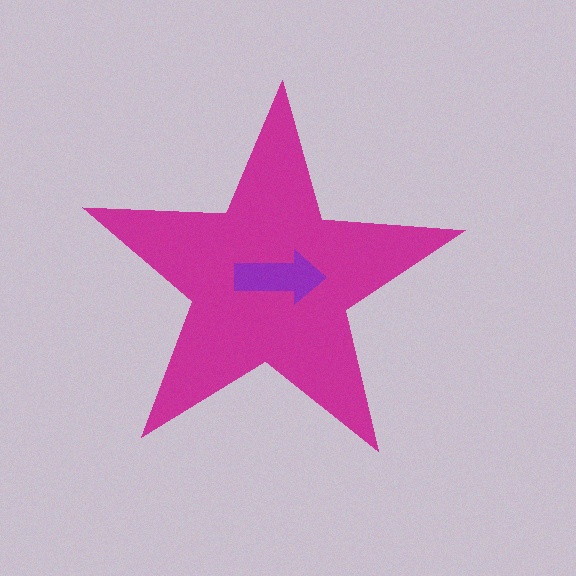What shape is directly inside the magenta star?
The purple arrow.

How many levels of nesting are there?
2.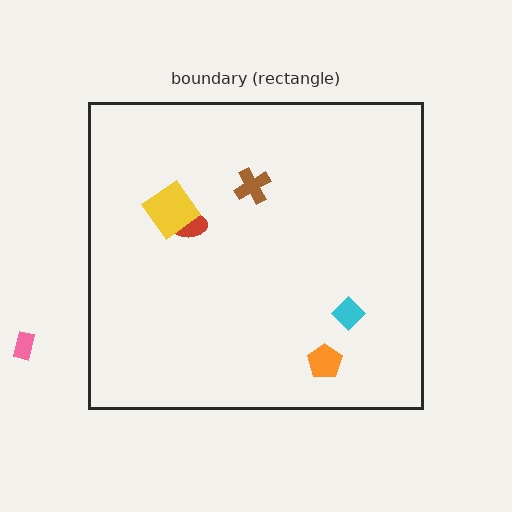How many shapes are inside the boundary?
5 inside, 1 outside.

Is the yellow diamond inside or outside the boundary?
Inside.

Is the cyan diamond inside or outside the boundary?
Inside.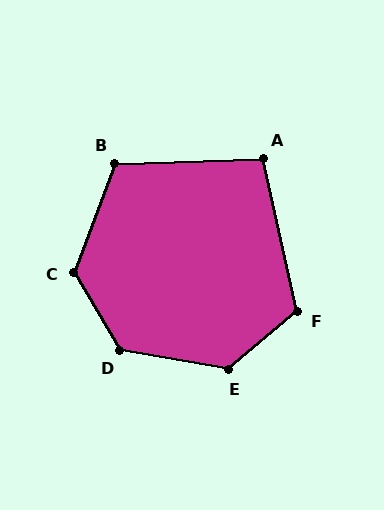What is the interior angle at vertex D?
Approximately 130 degrees (obtuse).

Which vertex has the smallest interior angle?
A, at approximately 101 degrees.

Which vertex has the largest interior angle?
E, at approximately 131 degrees.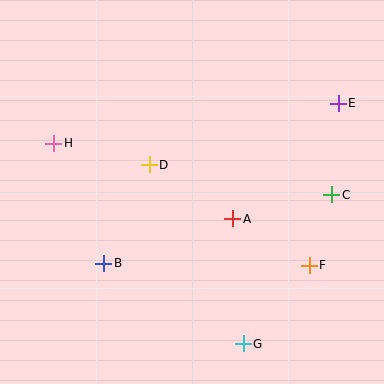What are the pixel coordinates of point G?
Point G is at (243, 344).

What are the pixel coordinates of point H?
Point H is at (53, 143).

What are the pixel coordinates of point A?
Point A is at (233, 219).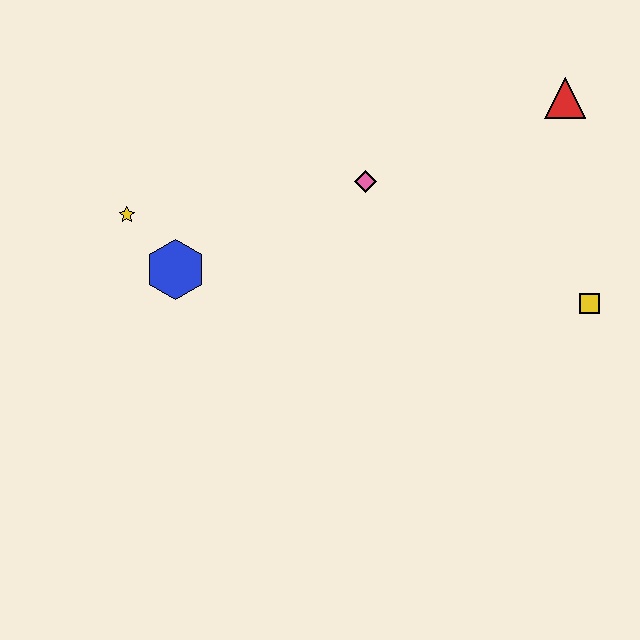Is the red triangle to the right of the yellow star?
Yes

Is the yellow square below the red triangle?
Yes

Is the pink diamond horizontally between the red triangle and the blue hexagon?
Yes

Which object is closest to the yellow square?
The red triangle is closest to the yellow square.